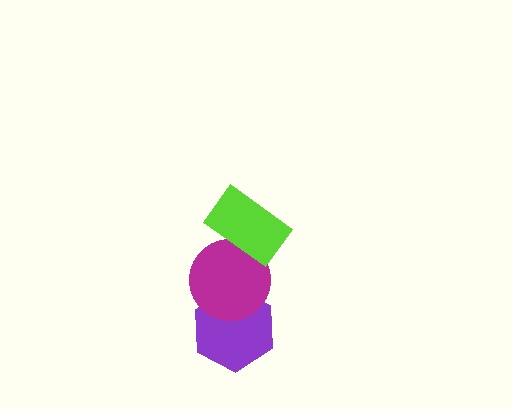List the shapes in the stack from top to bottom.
From top to bottom: the lime rectangle, the magenta circle, the purple hexagon.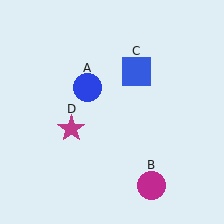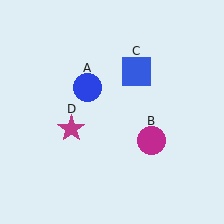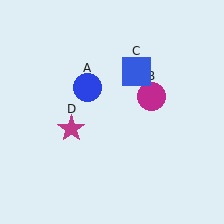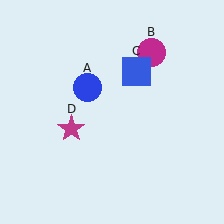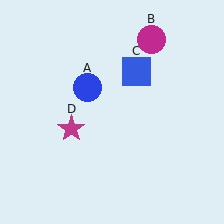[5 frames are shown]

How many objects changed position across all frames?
1 object changed position: magenta circle (object B).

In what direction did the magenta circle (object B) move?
The magenta circle (object B) moved up.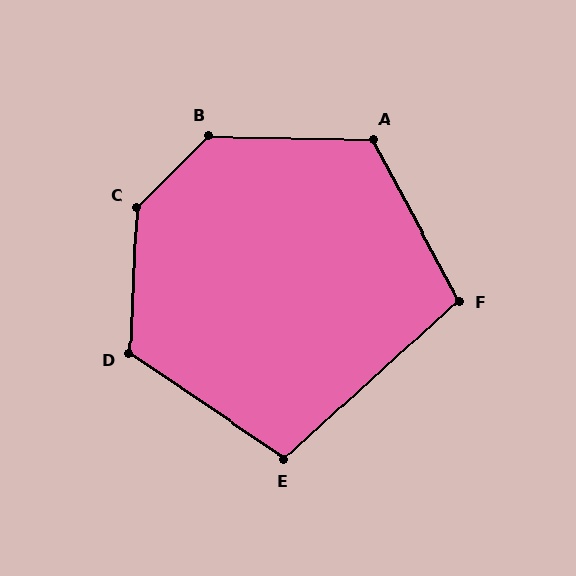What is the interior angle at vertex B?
Approximately 134 degrees (obtuse).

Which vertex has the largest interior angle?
C, at approximately 138 degrees.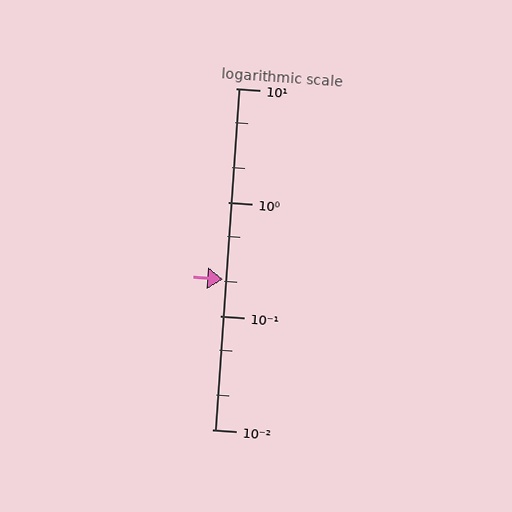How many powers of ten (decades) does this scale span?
The scale spans 3 decades, from 0.01 to 10.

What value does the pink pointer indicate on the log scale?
The pointer indicates approximately 0.21.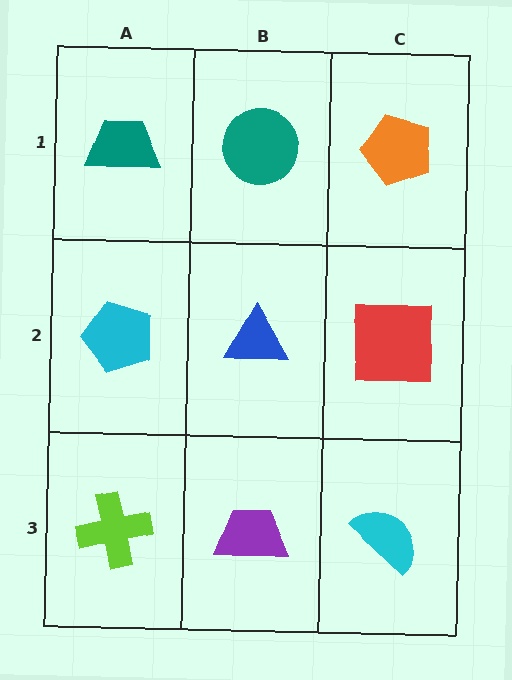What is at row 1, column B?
A teal circle.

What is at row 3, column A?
A lime cross.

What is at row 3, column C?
A cyan semicircle.